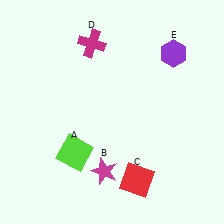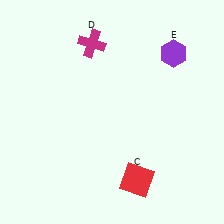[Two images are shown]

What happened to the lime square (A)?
The lime square (A) was removed in Image 2. It was in the bottom-left area of Image 1.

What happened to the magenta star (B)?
The magenta star (B) was removed in Image 2. It was in the bottom-left area of Image 1.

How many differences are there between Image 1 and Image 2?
There are 2 differences between the two images.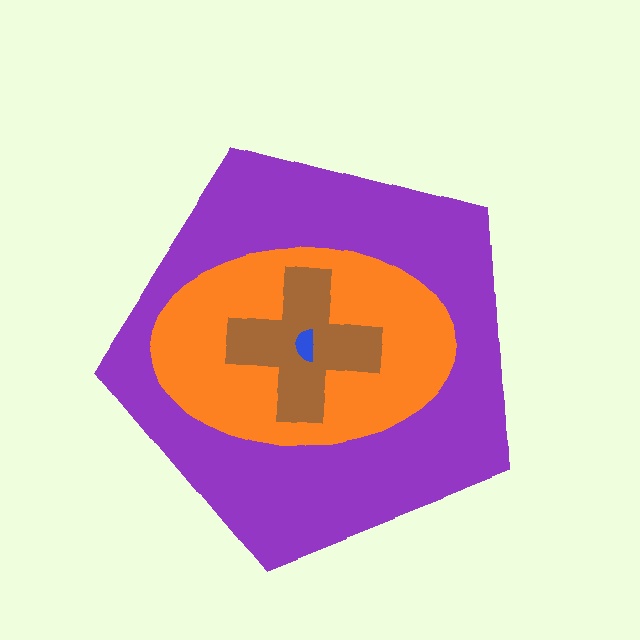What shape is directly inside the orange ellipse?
The brown cross.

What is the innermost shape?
The blue semicircle.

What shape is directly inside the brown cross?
The blue semicircle.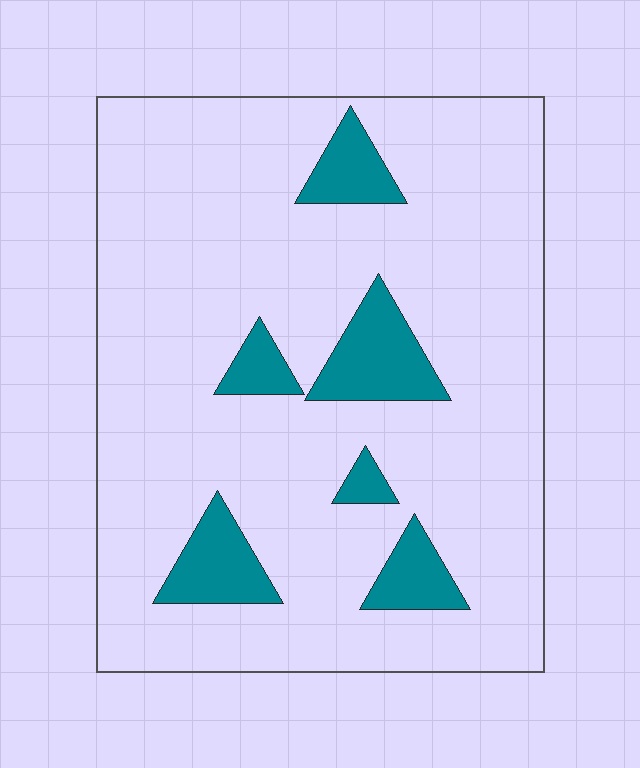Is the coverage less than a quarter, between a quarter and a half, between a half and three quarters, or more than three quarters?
Less than a quarter.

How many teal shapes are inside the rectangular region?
6.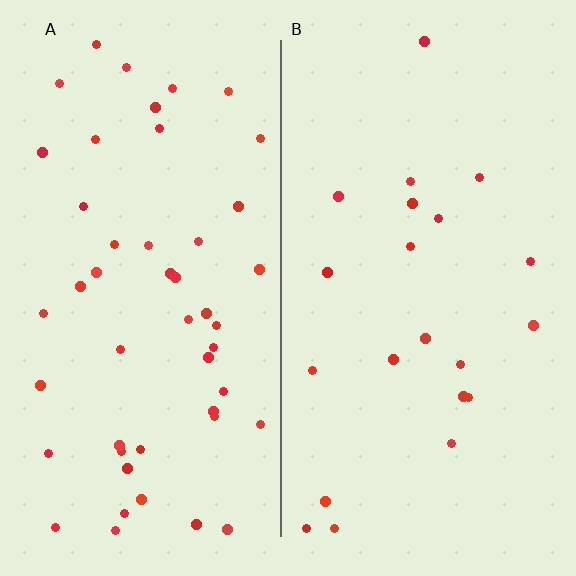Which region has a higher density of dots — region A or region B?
A (the left).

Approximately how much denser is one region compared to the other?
Approximately 2.3× — region A over region B.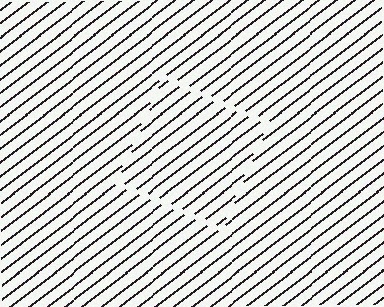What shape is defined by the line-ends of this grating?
An illusory square. The interior of the shape contains the same grating, shifted by half a period — the contour is defined by the phase discontinuity where line-ends from the inner and outer gratings abut.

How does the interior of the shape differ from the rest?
The interior of the shape contains the same grating, shifted by half a period — the contour is defined by the phase discontinuity where line-ends from the inner and outer gratings abut.